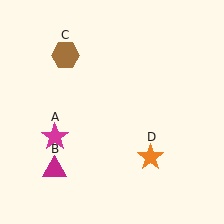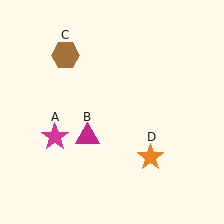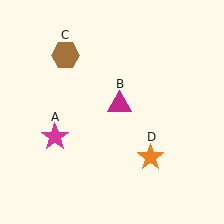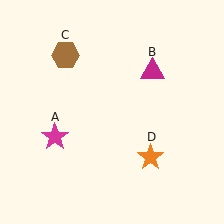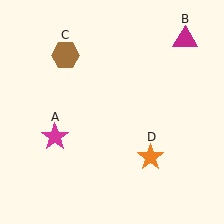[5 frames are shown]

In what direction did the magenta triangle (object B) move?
The magenta triangle (object B) moved up and to the right.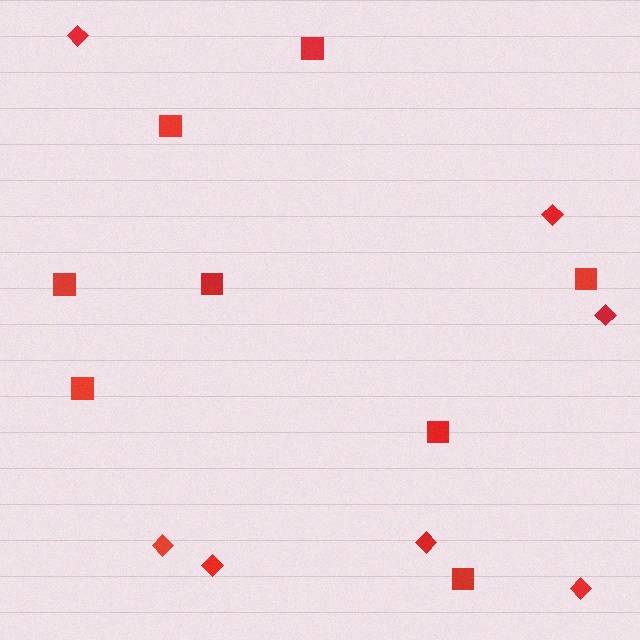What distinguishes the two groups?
There are 2 groups: one group of squares (8) and one group of diamonds (7).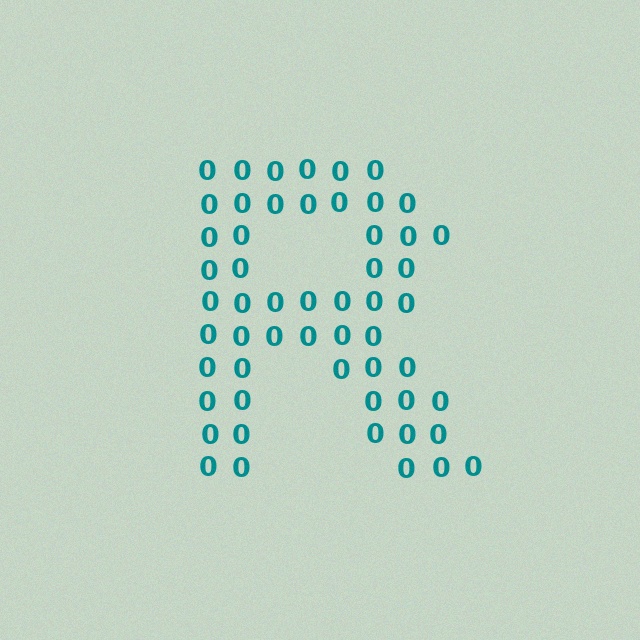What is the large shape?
The large shape is the letter R.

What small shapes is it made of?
It is made of small digit 0's.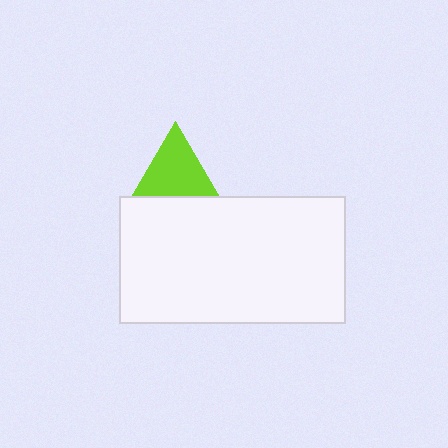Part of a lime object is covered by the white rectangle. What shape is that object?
It is a triangle.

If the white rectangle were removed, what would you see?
You would see the complete lime triangle.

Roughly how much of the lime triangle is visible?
About half of it is visible (roughly 60%).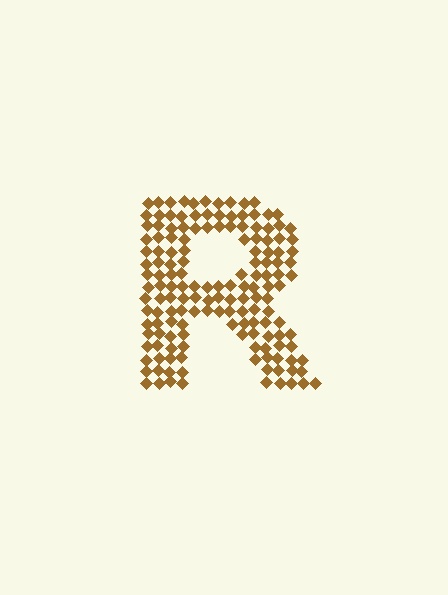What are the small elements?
The small elements are diamonds.